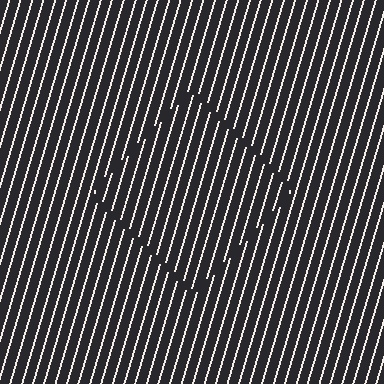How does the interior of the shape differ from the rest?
The interior of the shape contains the same grating, shifted by half a period — the contour is defined by the phase discontinuity where line-ends from the inner and outer gratings abut.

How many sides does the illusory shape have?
4 sides — the line-ends trace a square.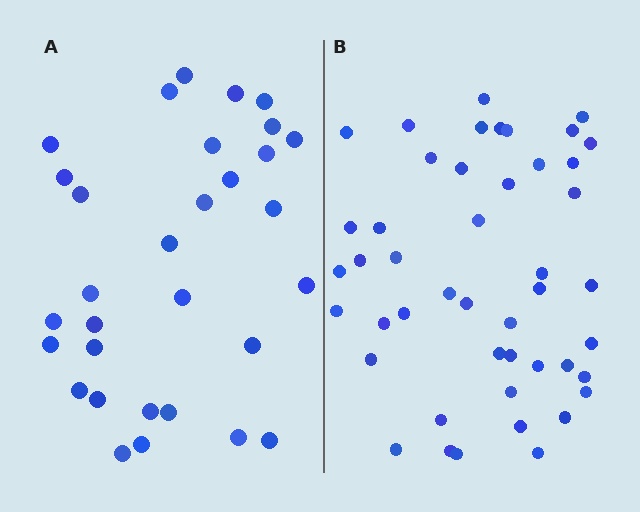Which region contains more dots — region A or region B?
Region B (the right region) has more dots.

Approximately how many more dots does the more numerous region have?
Region B has approximately 15 more dots than region A.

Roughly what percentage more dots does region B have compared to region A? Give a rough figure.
About 50% more.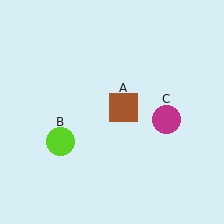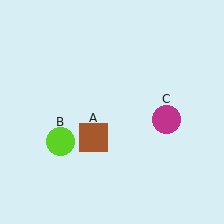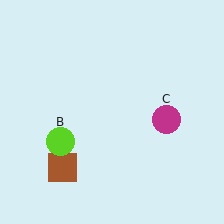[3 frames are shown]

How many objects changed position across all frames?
1 object changed position: brown square (object A).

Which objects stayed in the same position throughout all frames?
Lime circle (object B) and magenta circle (object C) remained stationary.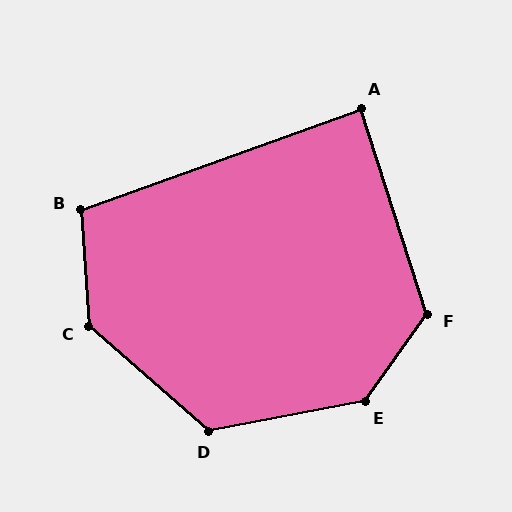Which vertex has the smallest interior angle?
A, at approximately 88 degrees.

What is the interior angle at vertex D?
Approximately 128 degrees (obtuse).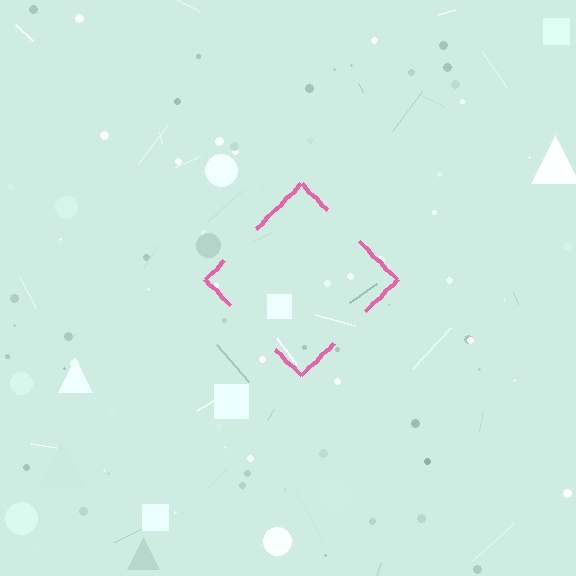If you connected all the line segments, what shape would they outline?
They would outline a diamond.